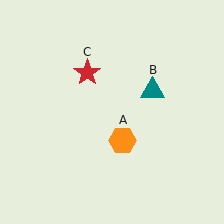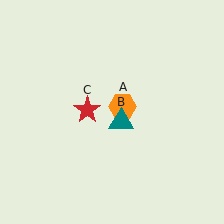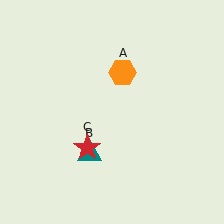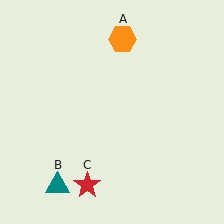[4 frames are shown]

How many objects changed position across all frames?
3 objects changed position: orange hexagon (object A), teal triangle (object B), red star (object C).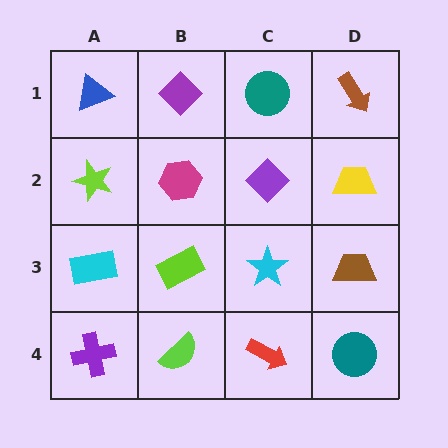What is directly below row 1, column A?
A lime star.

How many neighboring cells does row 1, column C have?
3.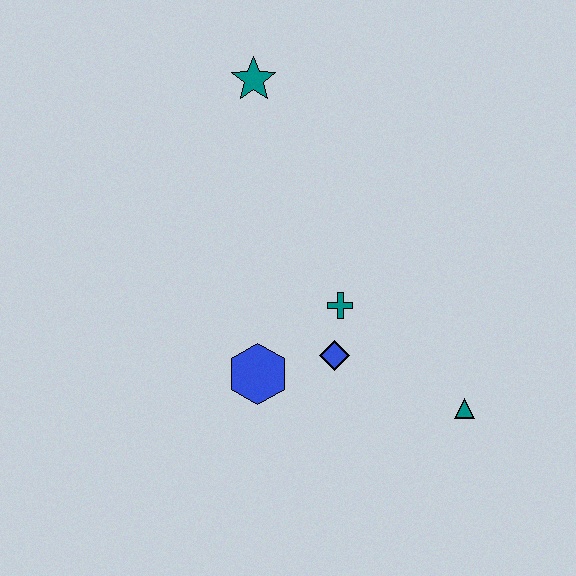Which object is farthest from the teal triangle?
The teal star is farthest from the teal triangle.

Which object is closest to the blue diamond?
The teal cross is closest to the blue diamond.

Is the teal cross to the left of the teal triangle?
Yes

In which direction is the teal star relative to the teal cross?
The teal star is above the teal cross.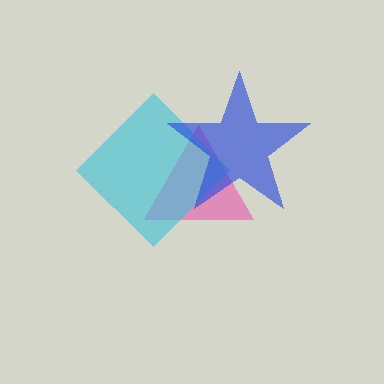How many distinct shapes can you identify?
There are 3 distinct shapes: a pink triangle, a cyan diamond, a blue star.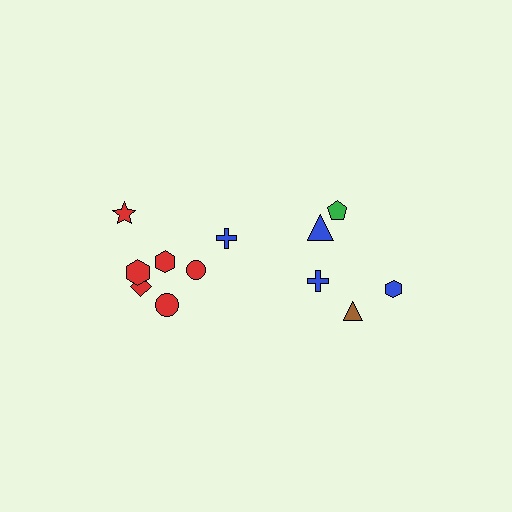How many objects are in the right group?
There are 5 objects.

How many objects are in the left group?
There are 7 objects.